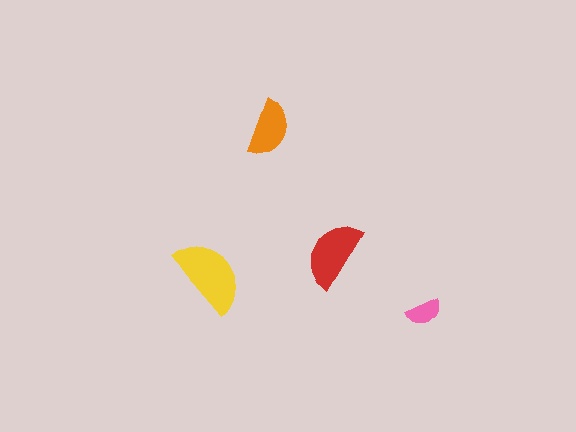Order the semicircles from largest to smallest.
the yellow one, the red one, the orange one, the pink one.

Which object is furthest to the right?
The pink semicircle is rightmost.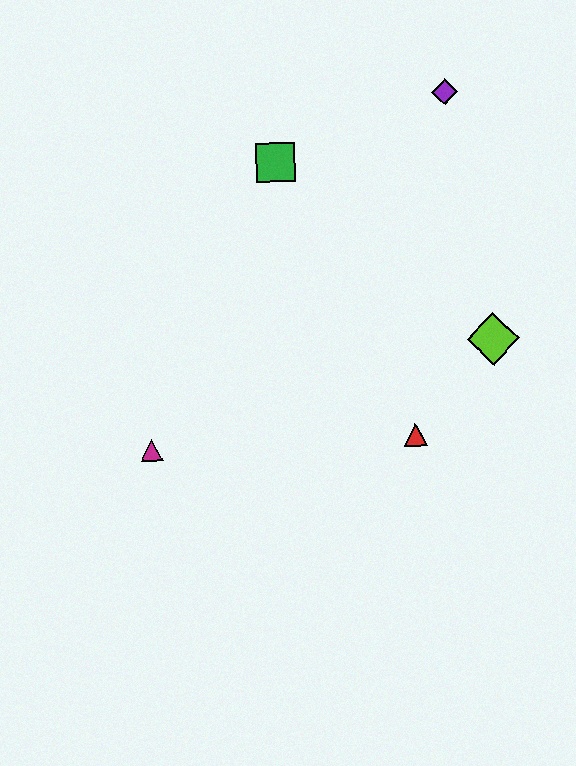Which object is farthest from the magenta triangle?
The purple diamond is farthest from the magenta triangle.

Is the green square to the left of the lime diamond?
Yes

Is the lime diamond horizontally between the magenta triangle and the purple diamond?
No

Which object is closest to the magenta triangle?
The red triangle is closest to the magenta triangle.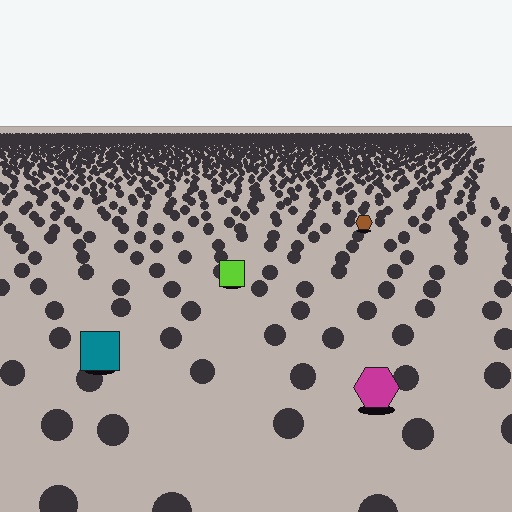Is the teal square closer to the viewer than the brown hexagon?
Yes. The teal square is closer — you can tell from the texture gradient: the ground texture is coarser near it.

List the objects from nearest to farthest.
From nearest to farthest: the magenta hexagon, the teal square, the lime square, the brown hexagon.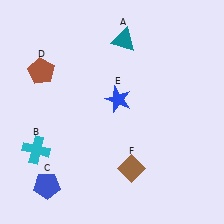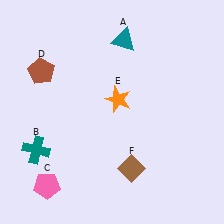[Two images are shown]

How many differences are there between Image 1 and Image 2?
There are 3 differences between the two images.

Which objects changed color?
B changed from cyan to teal. C changed from blue to pink. E changed from blue to orange.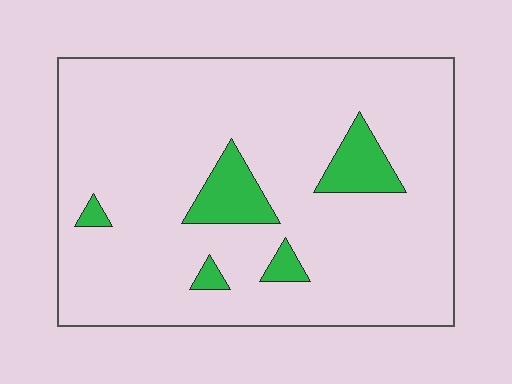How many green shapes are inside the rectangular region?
5.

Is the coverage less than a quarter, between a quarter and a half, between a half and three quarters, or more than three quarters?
Less than a quarter.